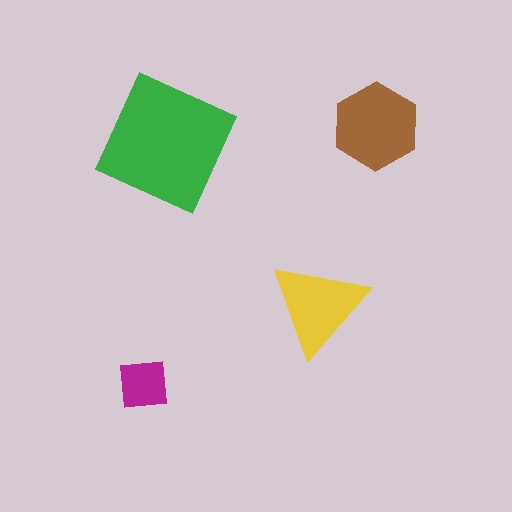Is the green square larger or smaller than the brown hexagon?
Larger.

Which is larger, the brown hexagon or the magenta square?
The brown hexagon.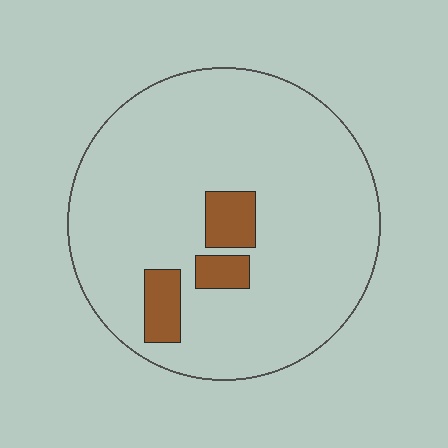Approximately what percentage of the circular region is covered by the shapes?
Approximately 10%.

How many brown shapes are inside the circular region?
3.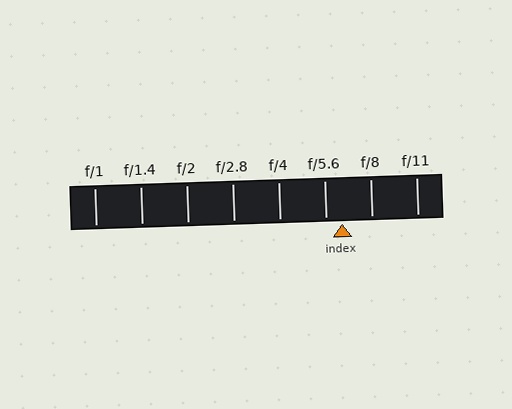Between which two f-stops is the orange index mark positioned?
The index mark is between f/5.6 and f/8.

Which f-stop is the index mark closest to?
The index mark is closest to f/5.6.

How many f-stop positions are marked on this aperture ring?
There are 8 f-stop positions marked.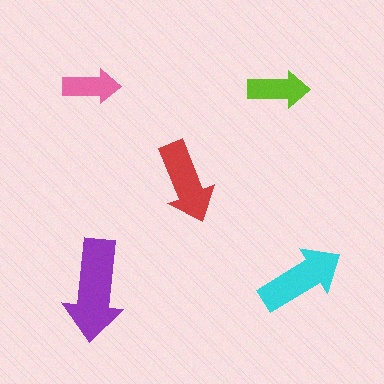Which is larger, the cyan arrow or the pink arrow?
The cyan one.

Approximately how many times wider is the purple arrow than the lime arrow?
About 1.5 times wider.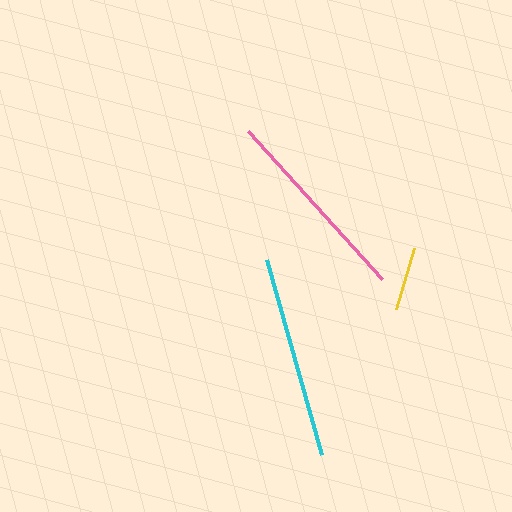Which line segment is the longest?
The cyan line is the longest at approximately 203 pixels.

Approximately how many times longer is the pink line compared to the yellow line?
The pink line is approximately 3.1 times the length of the yellow line.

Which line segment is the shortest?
The yellow line is the shortest at approximately 64 pixels.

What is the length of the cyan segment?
The cyan segment is approximately 203 pixels long.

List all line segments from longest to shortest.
From longest to shortest: cyan, pink, yellow.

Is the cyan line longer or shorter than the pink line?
The cyan line is longer than the pink line.